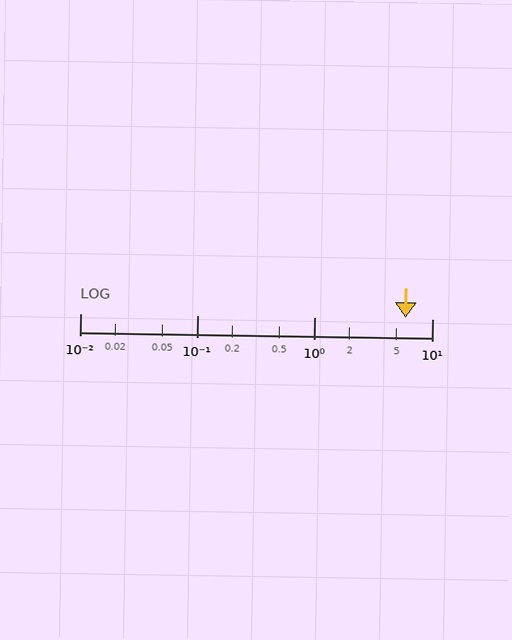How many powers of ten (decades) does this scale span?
The scale spans 3 decades, from 0.01 to 10.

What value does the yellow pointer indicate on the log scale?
The pointer indicates approximately 5.9.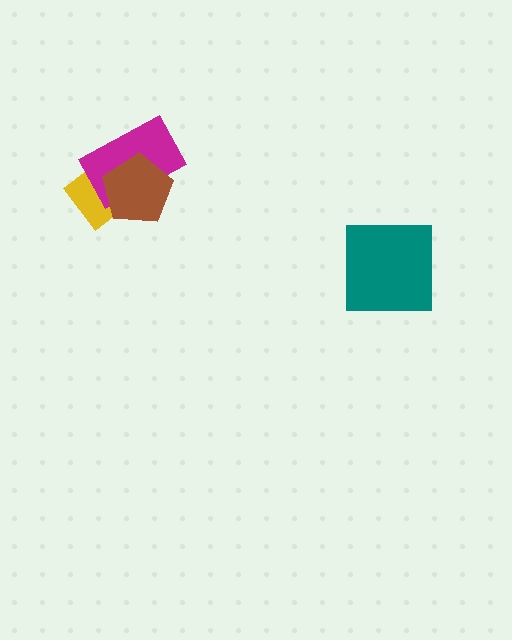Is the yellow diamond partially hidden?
Yes, it is partially covered by another shape.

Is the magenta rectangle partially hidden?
Yes, it is partially covered by another shape.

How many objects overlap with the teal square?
0 objects overlap with the teal square.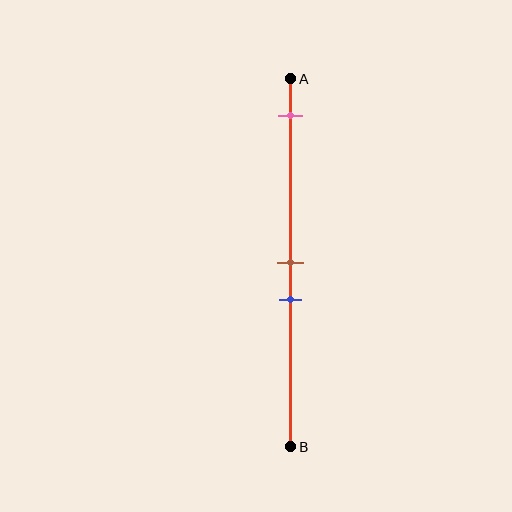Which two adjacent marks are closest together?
The brown and blue marks are the closest adjacent pair.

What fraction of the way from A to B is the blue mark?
The blue mark is approximately 60% (0.6) of the way from A to B.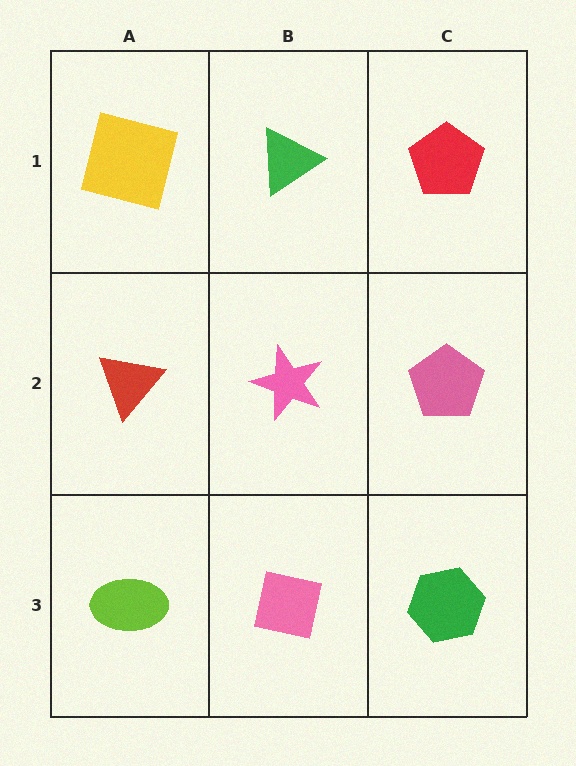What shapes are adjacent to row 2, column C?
A red pentagon (row 1, column C), a green hexagon (row 3, column C), a pink star (row 2, column B).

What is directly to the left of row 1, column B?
A yellow square.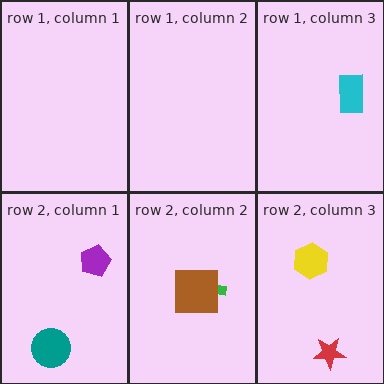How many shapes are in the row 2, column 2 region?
2.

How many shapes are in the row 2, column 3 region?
2.